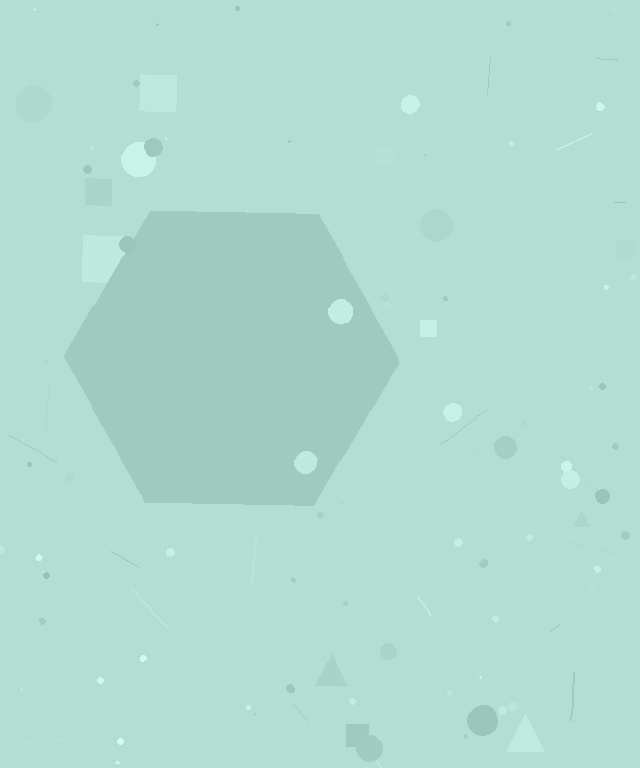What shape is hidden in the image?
A hexagon is hidden in the image.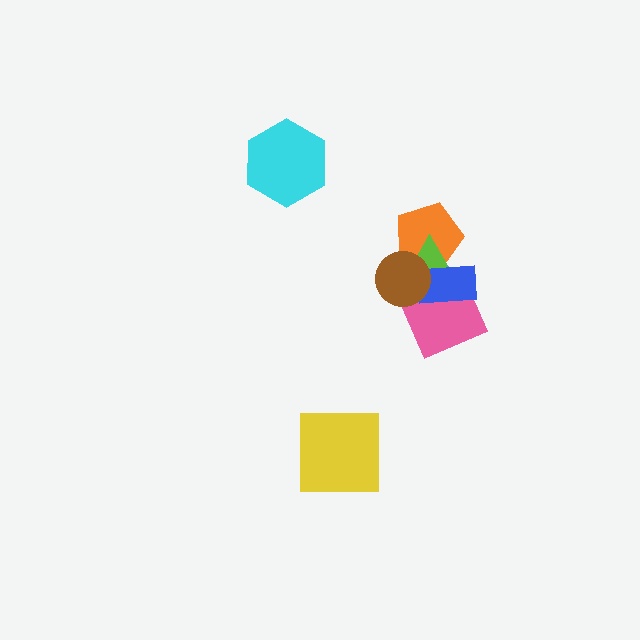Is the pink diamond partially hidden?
Yes, it is partially covered by another shape.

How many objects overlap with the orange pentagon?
3 objects overlap with the orange pentagon.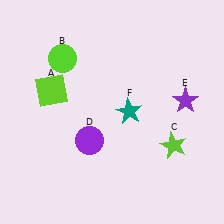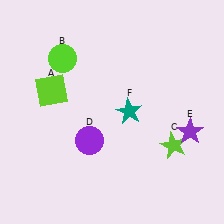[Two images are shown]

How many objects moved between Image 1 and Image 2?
1 object moved between the two images.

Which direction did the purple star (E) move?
The purple star (E) moved down.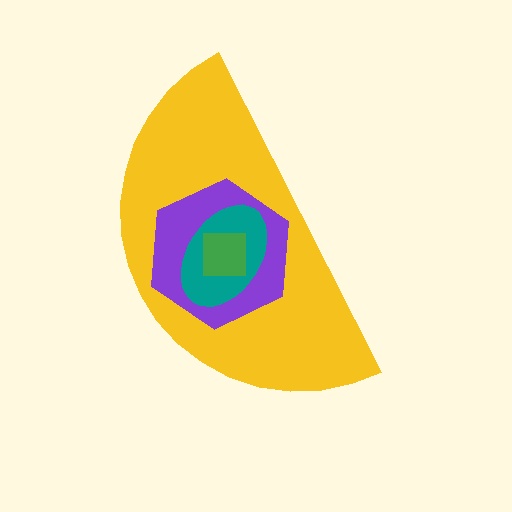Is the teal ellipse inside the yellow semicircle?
Yes.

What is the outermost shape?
The yellow semicircle.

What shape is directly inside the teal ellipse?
The green square.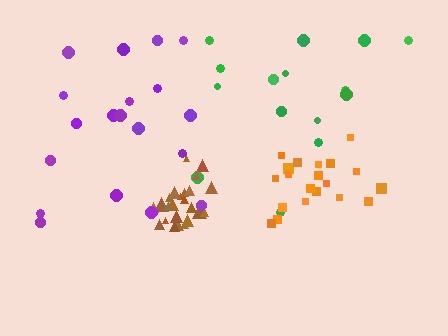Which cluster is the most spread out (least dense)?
Purple.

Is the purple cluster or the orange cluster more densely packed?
Orange.